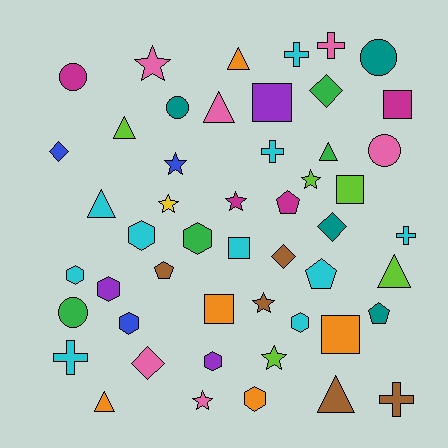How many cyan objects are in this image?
There are 10 cyan objects.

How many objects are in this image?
There are 50 objects.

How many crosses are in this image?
There are 6 crosses.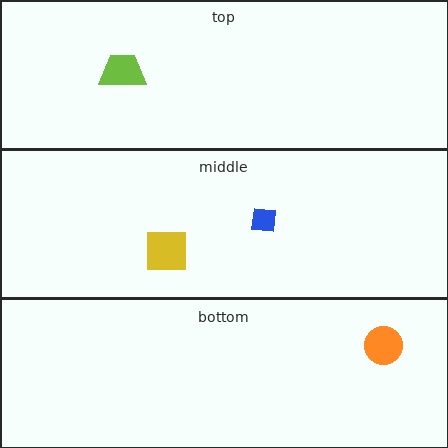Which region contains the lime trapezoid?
The top region.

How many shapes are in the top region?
1.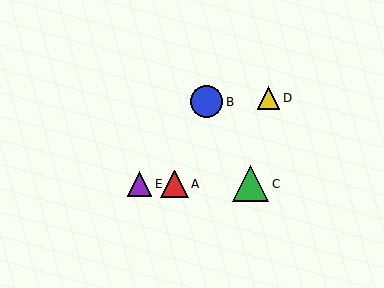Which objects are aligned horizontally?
Objects A, C, E are aligned horizontally.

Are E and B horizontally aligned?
No, E is at y≈184 and B is at y≈102.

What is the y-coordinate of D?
Object D is at y≈98.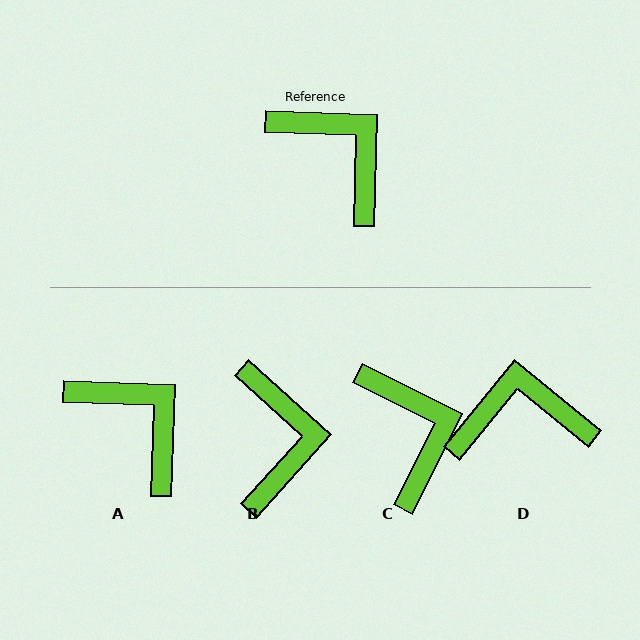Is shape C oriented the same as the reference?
No, it is off by about 25 degrees.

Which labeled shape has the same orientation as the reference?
A.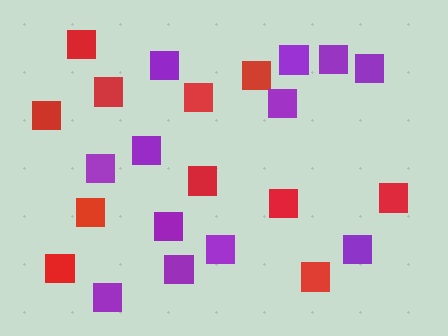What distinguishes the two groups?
There are 2 groups: one group of red squares (11) and one group of purple squares (12).